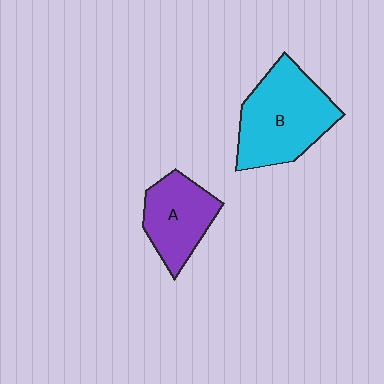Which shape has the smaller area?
Shape A (purple).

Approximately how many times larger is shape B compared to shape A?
Approximately 1.5 times.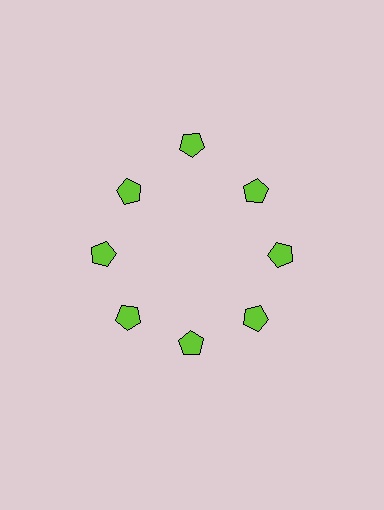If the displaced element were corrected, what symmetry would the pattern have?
It would have 8-fold rotational symmetry — the pattern would map onto itself every 45 degrees.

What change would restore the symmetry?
The symmetry would be restored by moving it inward, back onto the ring so that all 8 pentagons sit at equal angles and equal distance from the center.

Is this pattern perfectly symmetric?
No. The 8 lime pentagons are arranged in a ring, but one element near the 12 o'clock position is pushed outward from the center, breaking the 8-fold rotational symmetry.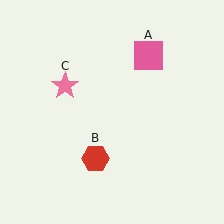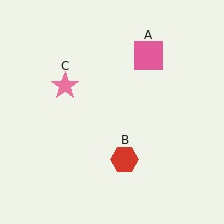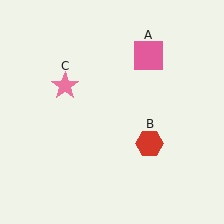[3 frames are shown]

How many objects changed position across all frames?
1 object changed position: red hexagon (object B).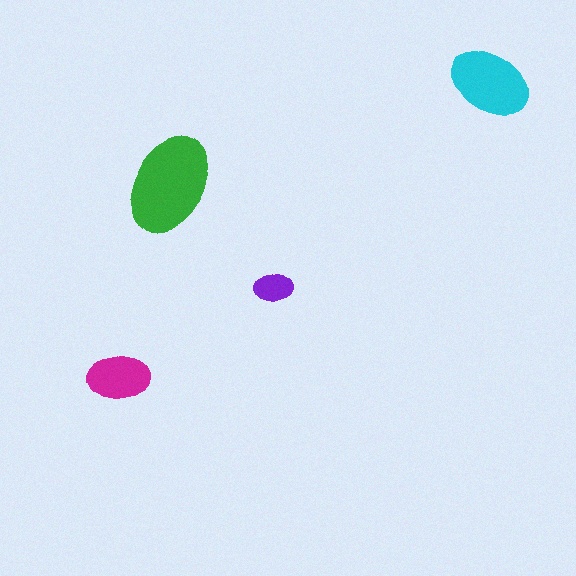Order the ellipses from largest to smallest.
the green one, the cyan one, the magenta one, the purple one.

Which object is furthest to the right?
The cyan ellipse is rightmost.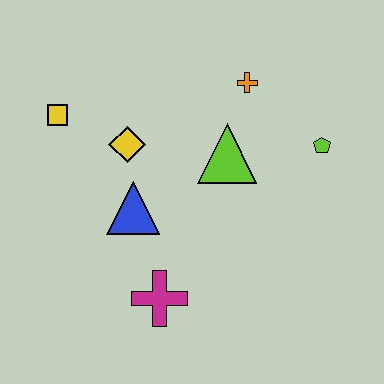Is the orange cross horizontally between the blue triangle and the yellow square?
No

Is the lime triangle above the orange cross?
No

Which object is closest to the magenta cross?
The blue triangle is closest to the magenta cross.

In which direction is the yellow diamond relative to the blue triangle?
The yellow diamond is above the blue triangle.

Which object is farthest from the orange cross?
The magenta cross is farthest from the orange cross.